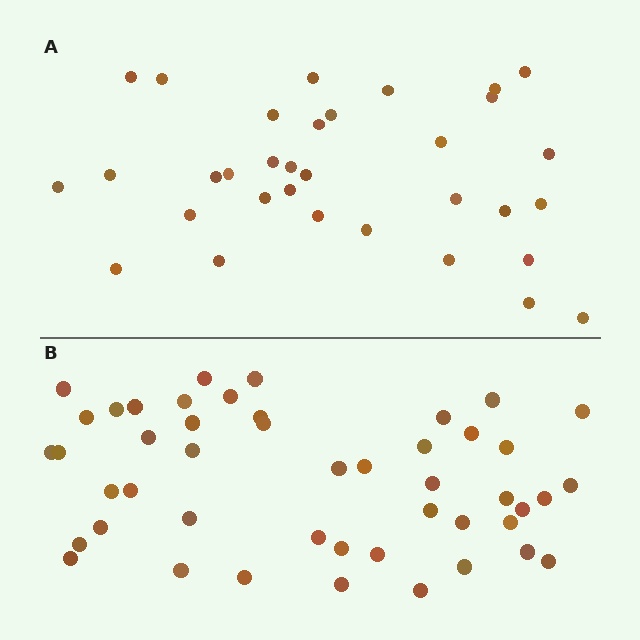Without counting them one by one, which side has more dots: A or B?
Region B (the bottom region) has more dots.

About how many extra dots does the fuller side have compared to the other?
Region B has approximately 15 more dots than region A.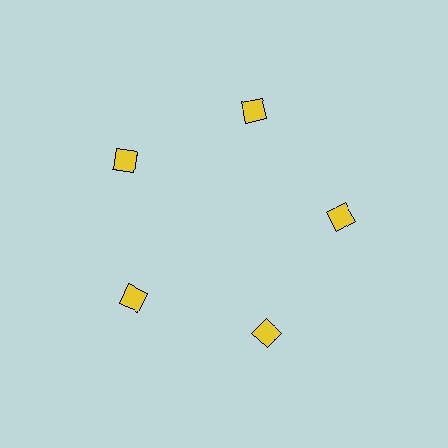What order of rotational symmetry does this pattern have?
This pattern has 5-fold rotational symmetry.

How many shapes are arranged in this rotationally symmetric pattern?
There are 5 shapes, arranged in 5 groups of 1.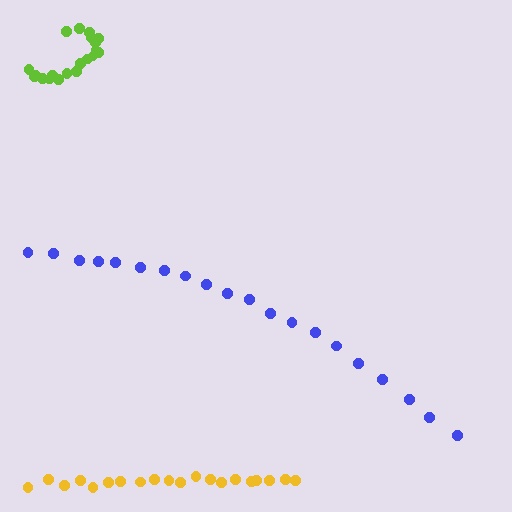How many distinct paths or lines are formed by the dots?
There are 3 distinct paths.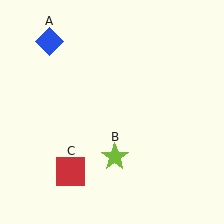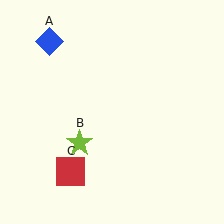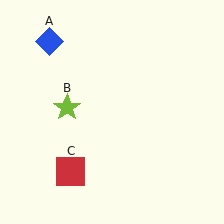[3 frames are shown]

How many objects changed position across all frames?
1 object changed position: lime star (object B).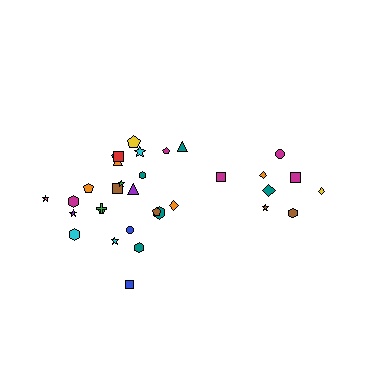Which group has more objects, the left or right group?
The left group.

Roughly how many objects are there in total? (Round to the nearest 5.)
Roughly 35 objects in total.